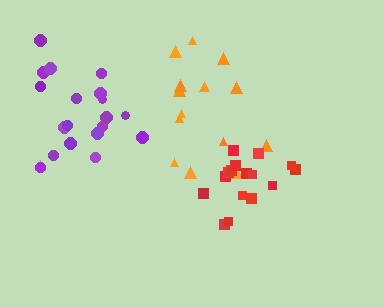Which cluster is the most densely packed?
Red.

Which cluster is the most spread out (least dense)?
Orange.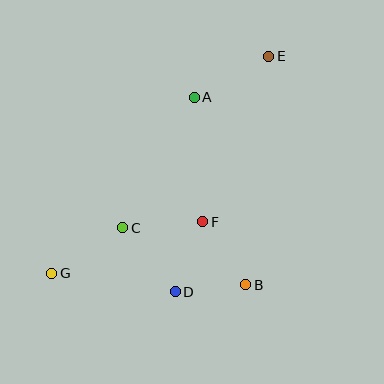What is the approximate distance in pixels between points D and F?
The distance between D and F is approximately 76 pixels.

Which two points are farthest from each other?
Points E and G are farthest from each other.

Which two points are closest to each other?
Points B and D are closest to each other.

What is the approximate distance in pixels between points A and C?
The distance between A and C is approximately 149 pixels.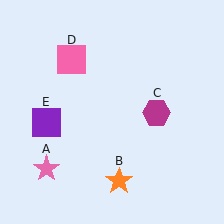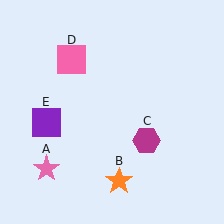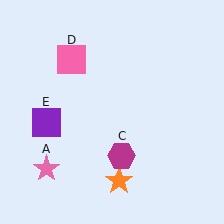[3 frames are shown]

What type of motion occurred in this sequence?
The magenta hexagon (object C) rotated clockwise around the center of the scene.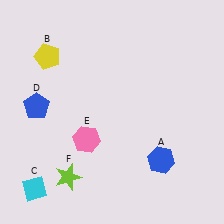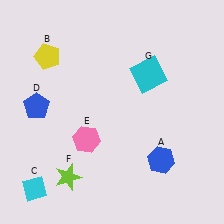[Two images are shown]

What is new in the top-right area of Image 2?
A cyan square (G) was added in the top-right area of Image 2.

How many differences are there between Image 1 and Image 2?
There is 1 difference between the two images.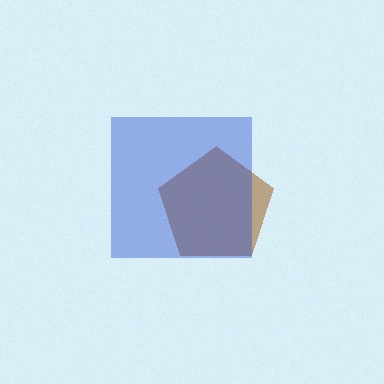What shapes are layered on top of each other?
The layered shapes are: a brown pentagon, a blue square.